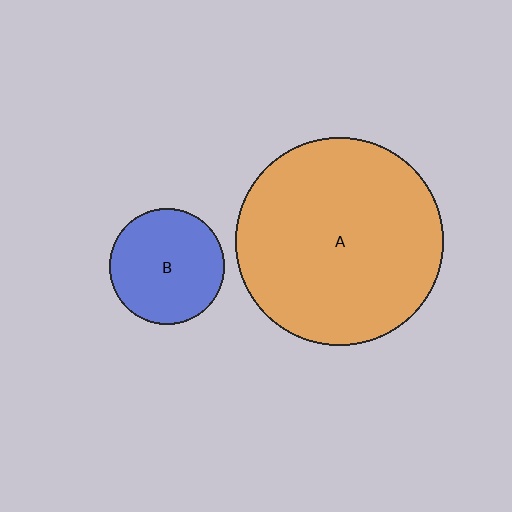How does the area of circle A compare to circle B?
Approximately 3.3 times.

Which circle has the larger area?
Circle A (orange).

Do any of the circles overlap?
No, none of the circles overlap.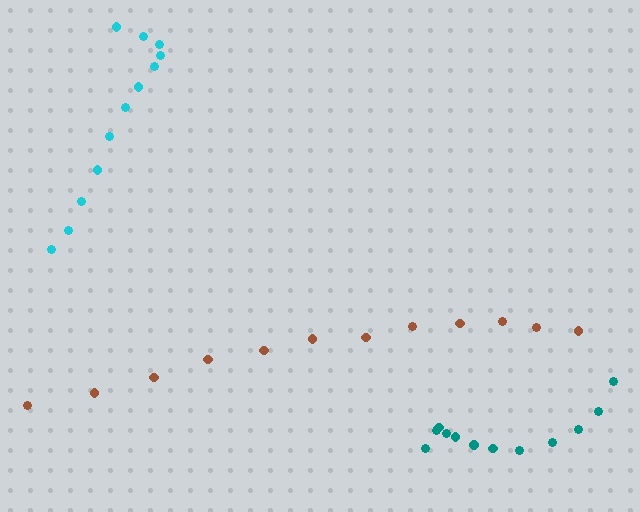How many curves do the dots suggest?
There are 3 distinct paths.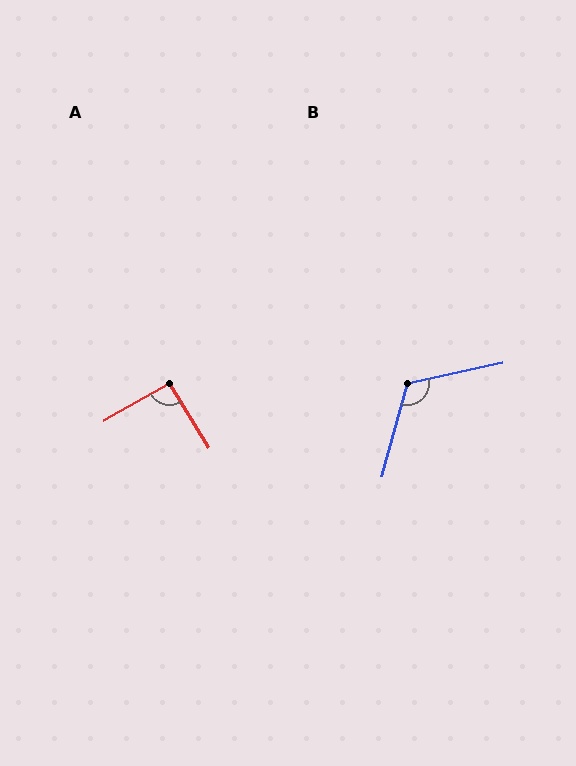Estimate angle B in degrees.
Approximately 117 degrees.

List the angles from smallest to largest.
A (91°), B (117°).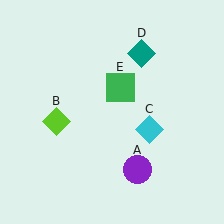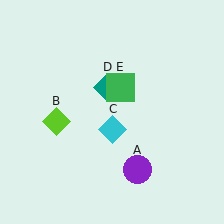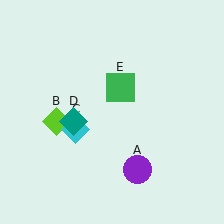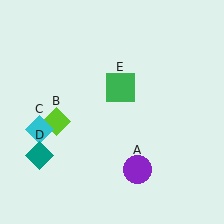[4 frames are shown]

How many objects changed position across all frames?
2 objects changed position: cyan diamond (object C), teal diamond (object D).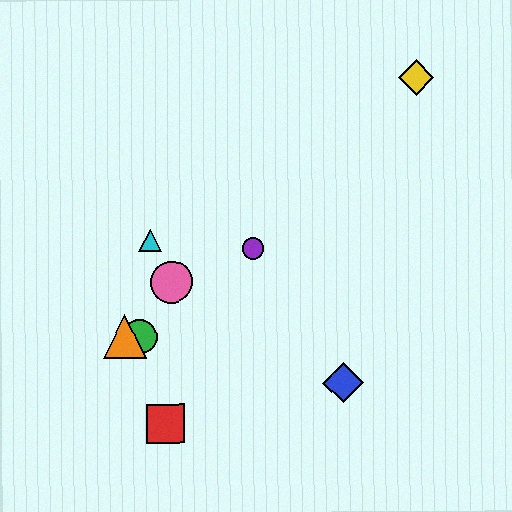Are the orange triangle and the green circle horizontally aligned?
Yes, both are at y≈336.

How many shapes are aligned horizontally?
2 shapes (the green circle, the orange triangle) are aligned horizontally.